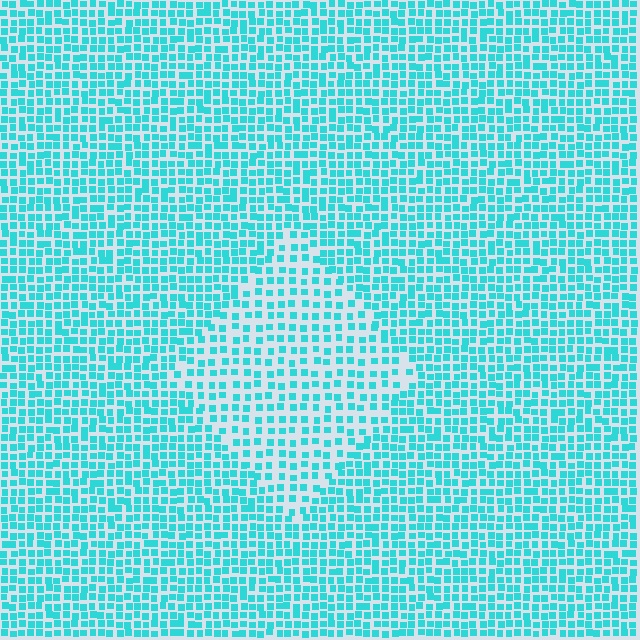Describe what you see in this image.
The image contains small cyan elements arranged at two different densities. A diamond-shaped region is visible where the elements are less densely packed than the surrounding area.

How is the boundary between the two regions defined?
The boundary is defined by a change in element density (approximately 1.7x ratio). All elements are the same color, size, and shape.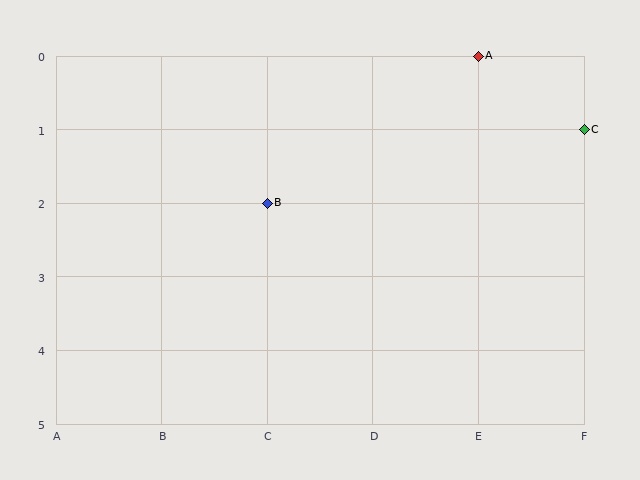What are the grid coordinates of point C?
Point C is at grid coordinates (F, 1).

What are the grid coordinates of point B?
Point B is at grid coordinates (C, 2).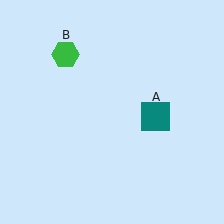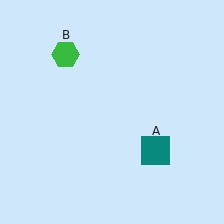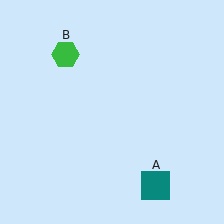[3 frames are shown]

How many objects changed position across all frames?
1 object changed position: teal square (object A).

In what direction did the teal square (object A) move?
The teal square (object A) moved down.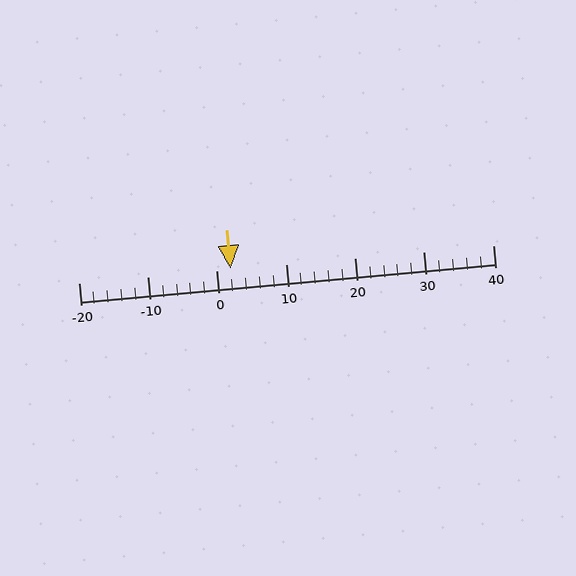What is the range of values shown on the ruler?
The ruler shows values from -20 to 40.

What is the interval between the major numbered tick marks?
The major tick marks are spaced 10 units apart.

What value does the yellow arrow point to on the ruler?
The yellow arrow points to approximately 2.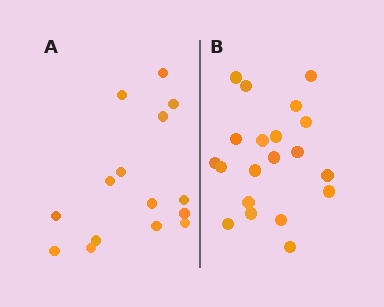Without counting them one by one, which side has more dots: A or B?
Region B (the right region) has more dots.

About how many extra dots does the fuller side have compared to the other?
Region B has about 5 more dots than region A.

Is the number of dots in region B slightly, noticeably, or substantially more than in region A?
Region B has noticeably more, but not dramatically so. The ratio is roughly 1.3 to 1.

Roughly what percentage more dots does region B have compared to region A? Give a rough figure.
About 35% more.